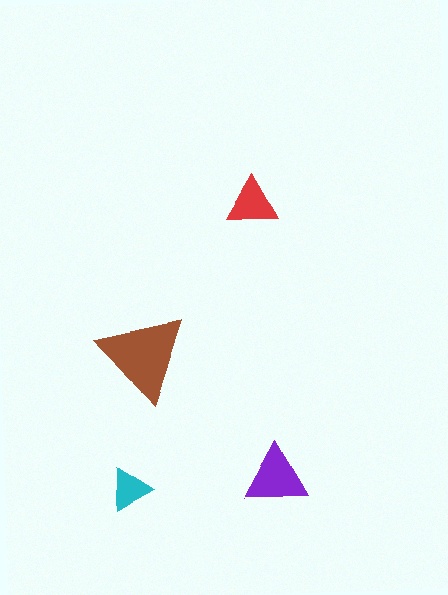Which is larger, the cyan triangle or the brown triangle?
The brown one.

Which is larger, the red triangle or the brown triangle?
The brown one.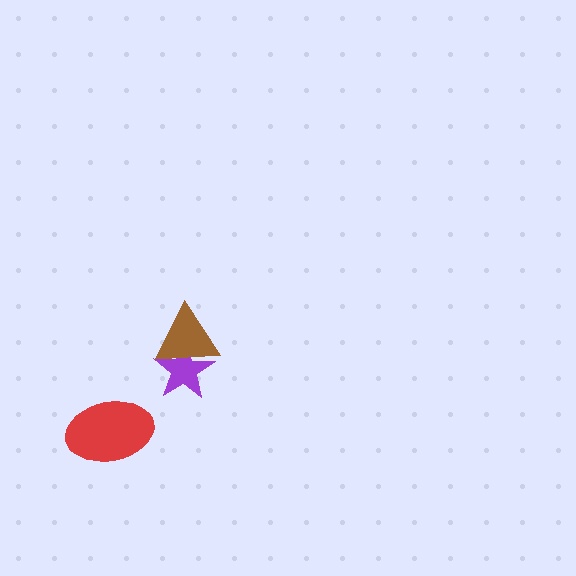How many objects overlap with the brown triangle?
1 object overlaps with the brown triangle.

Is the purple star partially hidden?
Yes, it is partially covered by another shape.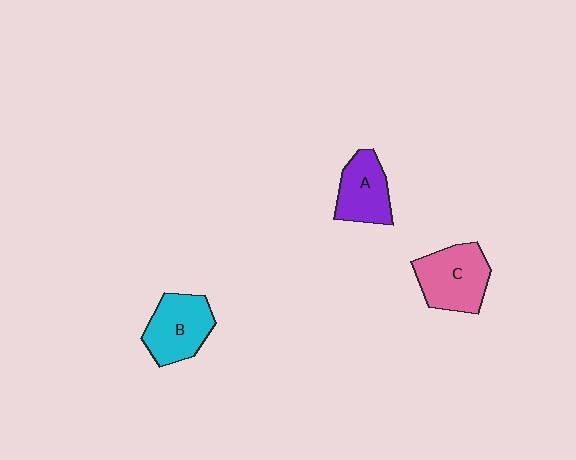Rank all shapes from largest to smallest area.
From largest to smallest: C (pink), B (cyan), A (purple).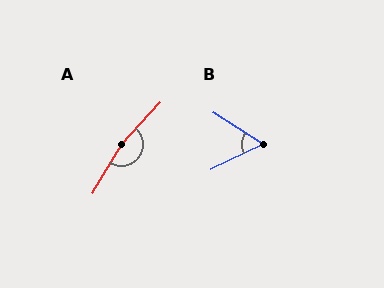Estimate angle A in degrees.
Approximately 167 degrees.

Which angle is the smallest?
B, at approximately 58 degrees.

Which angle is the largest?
A, at approximately 167 degrees.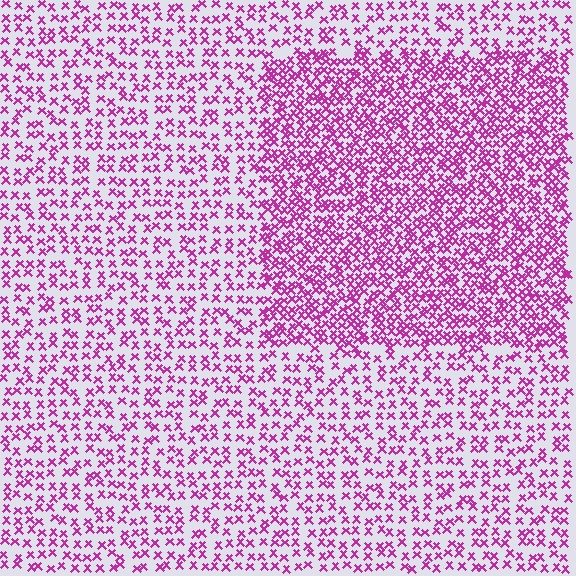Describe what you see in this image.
The image contains small magenta elements arranged at two different densities. A rectangle-shaped region is visible where the elements are more densely packed than the surrounding area.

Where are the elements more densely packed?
The elements are more densely packed inside the rectangle boundary.